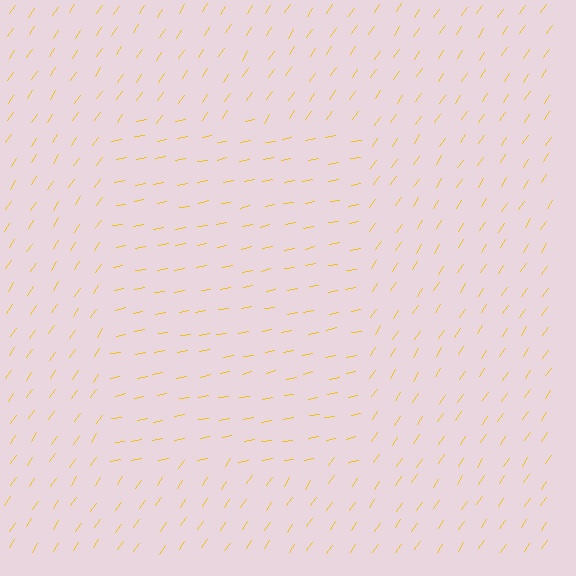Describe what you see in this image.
The image is filled with small yellow line segments. A rectangle region in the image has lines oriented differently from the surrounding lines, creating a visible texture boundary.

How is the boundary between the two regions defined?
The boundary is defined purely by a change in line orientation (approximately 45 degrees difference). All lines are the same color and thickness.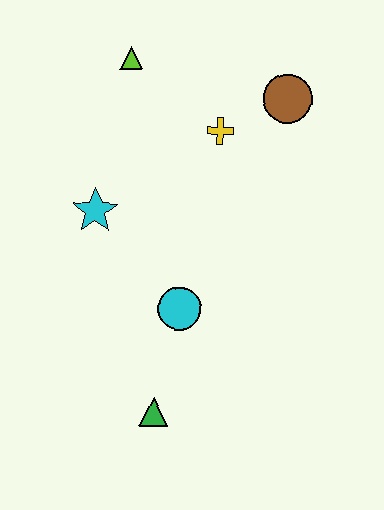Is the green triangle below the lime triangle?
Yes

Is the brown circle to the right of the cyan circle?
Yes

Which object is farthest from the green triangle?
The lime triangle is farthest from the green triangle.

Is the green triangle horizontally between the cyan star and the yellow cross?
Yes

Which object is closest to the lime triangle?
The yellow cross is closest to the lime triangle.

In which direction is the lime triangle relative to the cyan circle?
The lime triangle is above the cyan circle.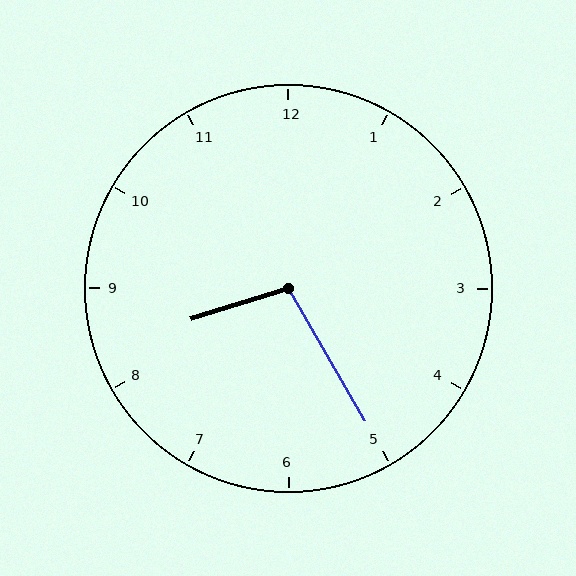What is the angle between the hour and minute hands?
Approximately 102 degrees.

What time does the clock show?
8:25.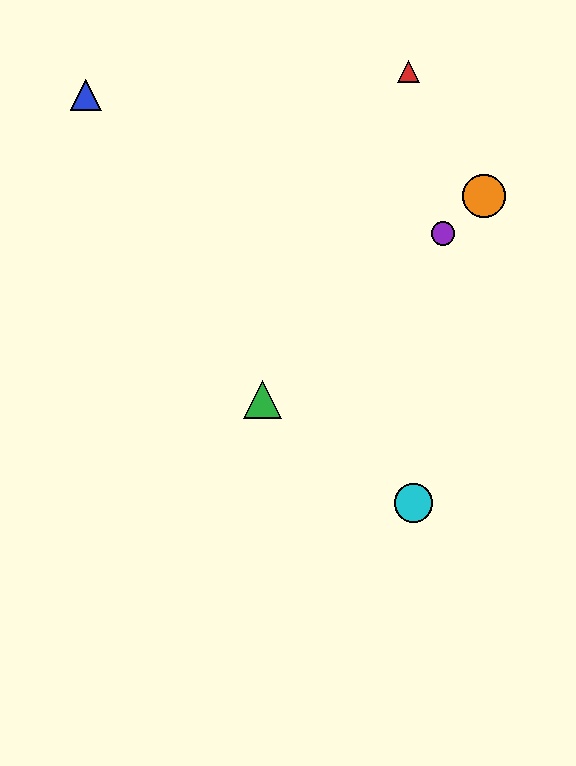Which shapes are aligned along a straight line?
The green triangle, the yellow triangle, the purple circle, the orange circle are aligned along a straight line.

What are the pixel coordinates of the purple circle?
The purple circle is at (443, 234).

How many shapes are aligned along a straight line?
4 shapes (the green triangle, the yellow triangle, the purple circle, the orange circle) are aligned along a straight line.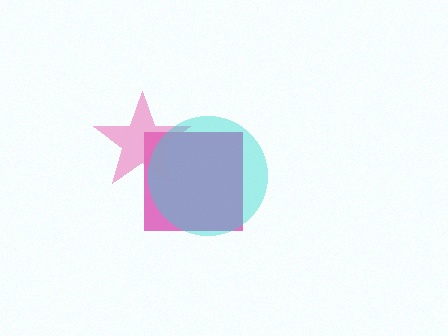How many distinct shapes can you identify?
There are 3 distinct shapes: a magenta square, a pink star, a cyan circle.